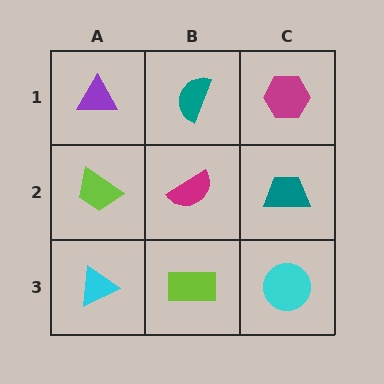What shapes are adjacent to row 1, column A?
A lime trapezoid (row 2, column A), a teal semicircle (row 1, column B).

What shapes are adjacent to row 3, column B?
A magenta semicircle (row 2, column B), a cyan triangle (row 3, column A), a cyan circle (row 3, column C).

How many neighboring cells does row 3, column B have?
3.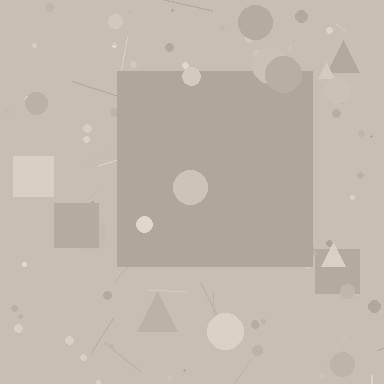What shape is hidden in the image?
A square is hidden in the image.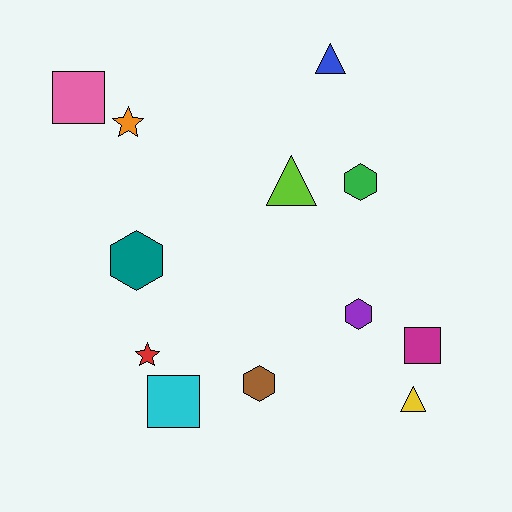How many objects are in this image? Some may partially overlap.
There are 12 objects.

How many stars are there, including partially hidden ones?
There are 2 stars.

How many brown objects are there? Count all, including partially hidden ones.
There is 1 brown object.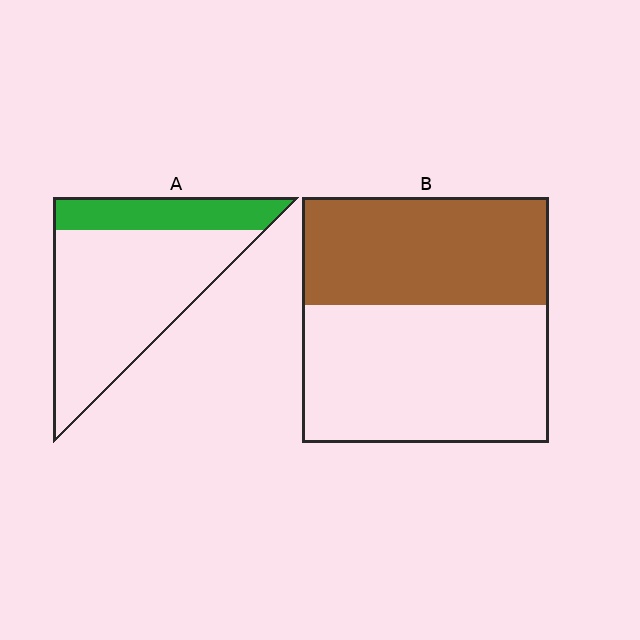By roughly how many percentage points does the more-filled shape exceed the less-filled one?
By roughly 20 percentage points (B over A).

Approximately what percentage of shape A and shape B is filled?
A is approximately 25% and B is approximately 45%.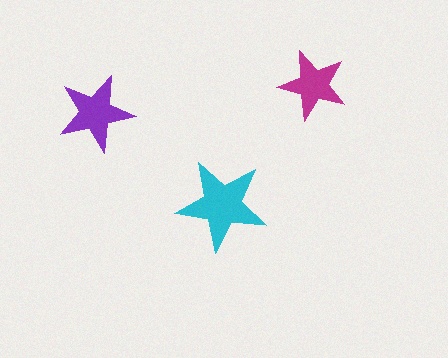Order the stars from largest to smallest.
the cyan one, the purple one, the magenta one.